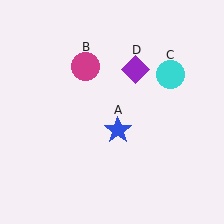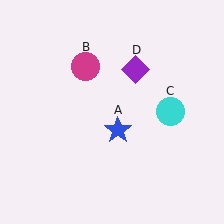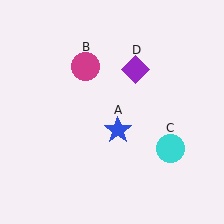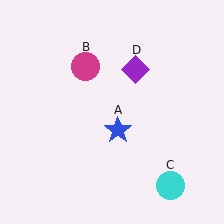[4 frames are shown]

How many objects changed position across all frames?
1 object changed position: cyan circle (object C).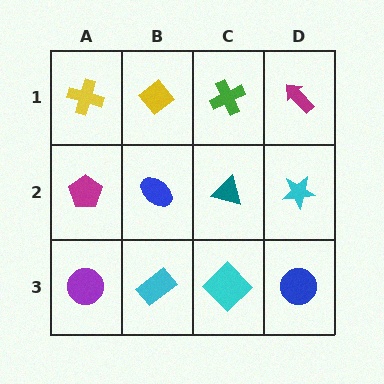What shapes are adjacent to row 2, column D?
A magenta arrow (row 1, column D), a blue circle (row 3, column D), a teal triangle (row 2, column C).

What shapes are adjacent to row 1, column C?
A teal triangle (row 2, column C), a yellow diamond (row 1, column B), a magenta arrow (row 1, column D).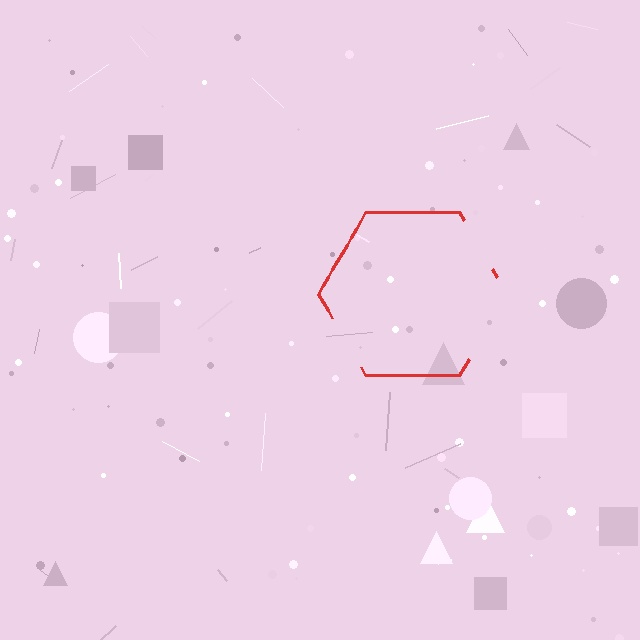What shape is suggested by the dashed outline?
The dashed outline suggests a hexagon.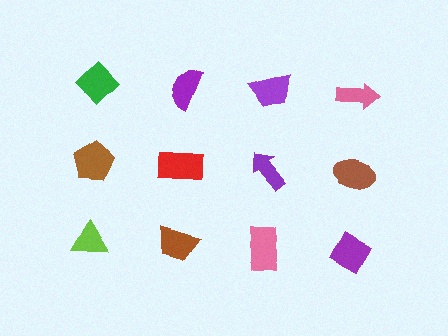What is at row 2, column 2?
A red rectangle.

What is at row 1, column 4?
A pink arrow.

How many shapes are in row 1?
4 shapes.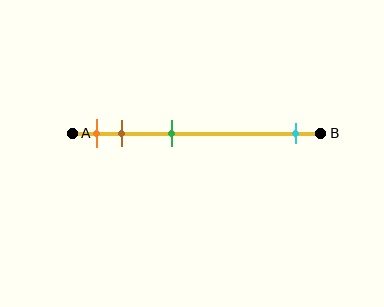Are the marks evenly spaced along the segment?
No, the marks are not evenly spaced.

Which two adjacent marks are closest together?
The orange and brown marks are the closest adjacent pair.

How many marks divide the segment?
There are 4 marks dividing the segment.